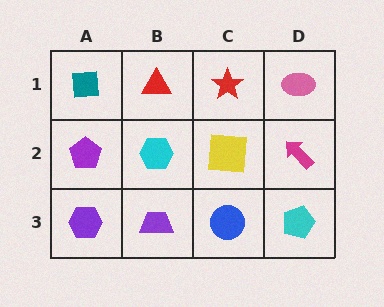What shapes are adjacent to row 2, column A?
A teal square (row 1, column A), a purple hexagon (row 3, column A), a cyan hexagon (row 2, column B).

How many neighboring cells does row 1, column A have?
2.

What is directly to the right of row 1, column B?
A red star.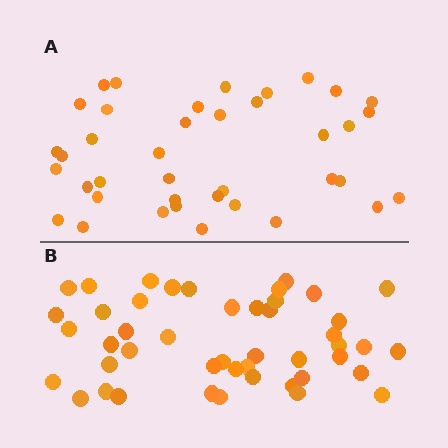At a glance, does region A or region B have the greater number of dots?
Region B (the bottom region) has more dots.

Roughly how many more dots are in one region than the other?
Region B has roughly 8 or so more dots than region A.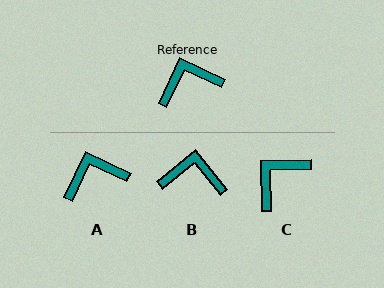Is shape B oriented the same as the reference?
No, it is off by about 26 degrees.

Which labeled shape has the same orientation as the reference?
A.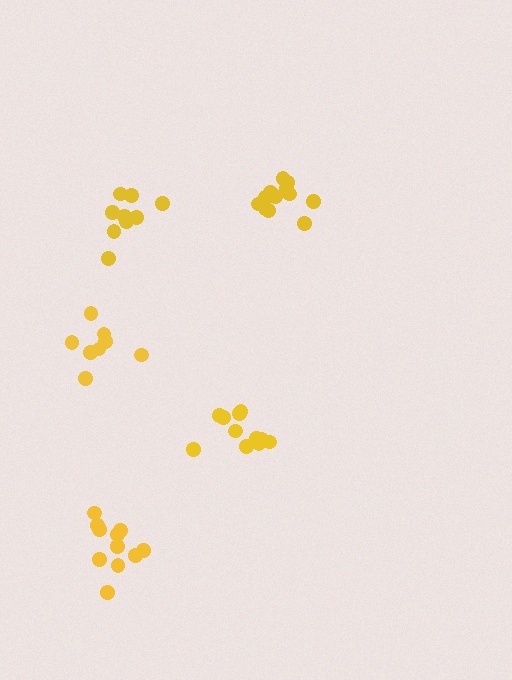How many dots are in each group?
Group 1: 8 dots, Group 2: 11 dots, Group 3: 11 dots, Group 4: 13 dots, Group 5: 9 dots (52 total).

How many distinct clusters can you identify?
There are 5 distinct clusters.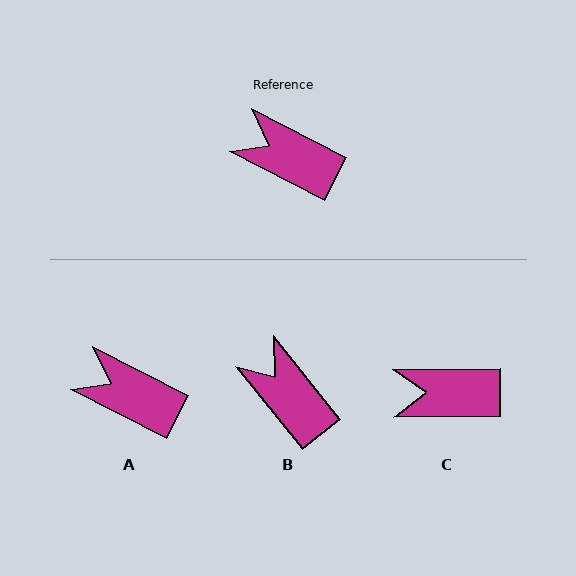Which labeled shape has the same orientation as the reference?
A.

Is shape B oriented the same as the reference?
No, it is off by about 24 degrees.